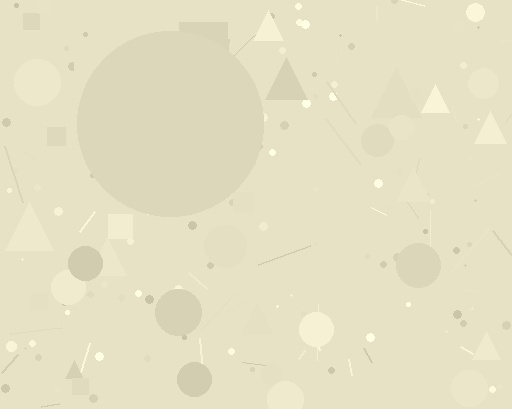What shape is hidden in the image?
A circle is hidden in the image.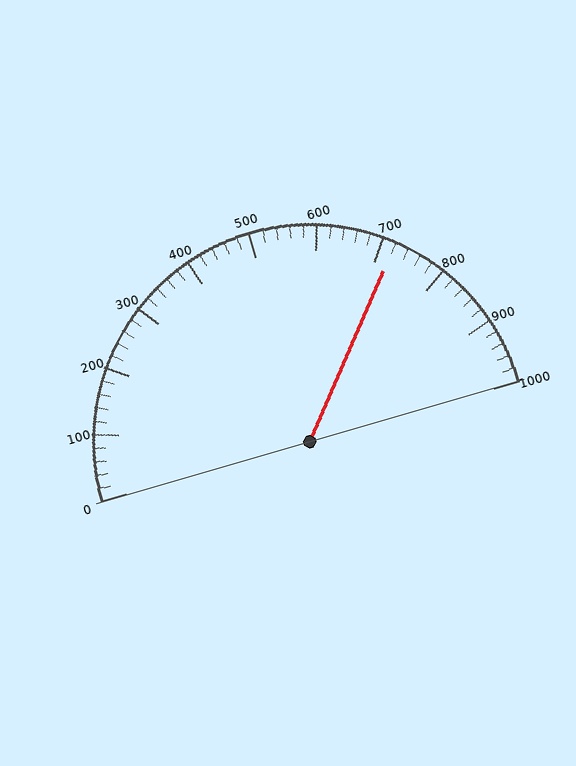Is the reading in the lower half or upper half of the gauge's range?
The reading is in the upper half of the range (0 to 1000).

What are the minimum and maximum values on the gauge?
The gauge ranges from 0 to 1000.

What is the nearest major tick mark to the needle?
The nearest major tick mark is 700.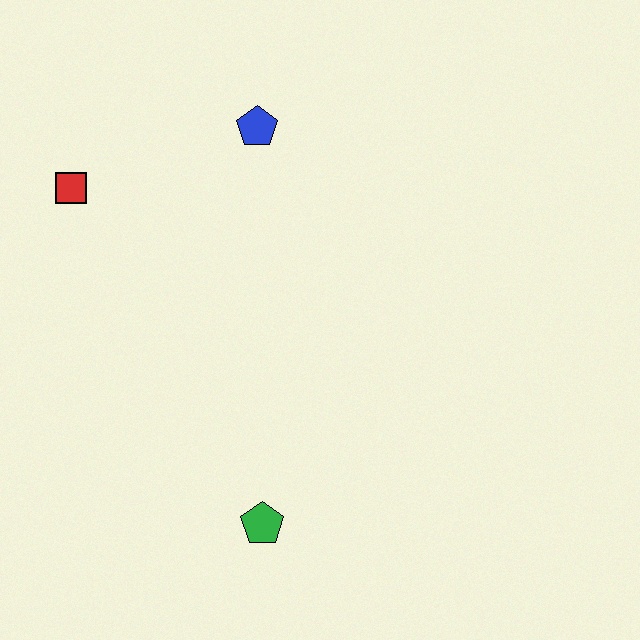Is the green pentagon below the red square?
Yes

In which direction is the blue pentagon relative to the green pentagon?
The blue pentagon is above the green pentagon.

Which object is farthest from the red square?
The green pentagon is farthest from the red square.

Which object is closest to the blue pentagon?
The red square is closest to the blue pentagon.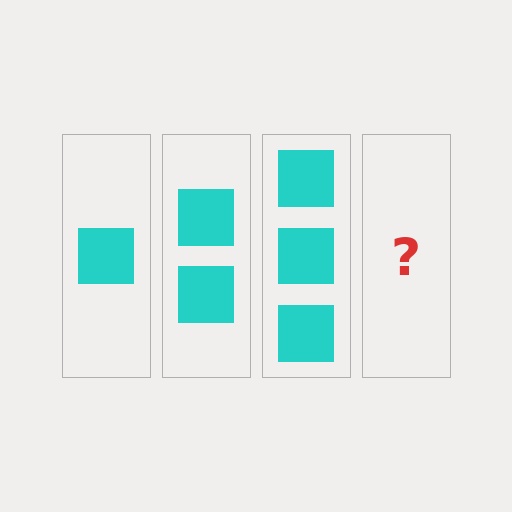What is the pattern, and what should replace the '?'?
The pattern is that each step adds one more square. The '?' should be 4 squares.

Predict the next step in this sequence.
The next step is 4 squares.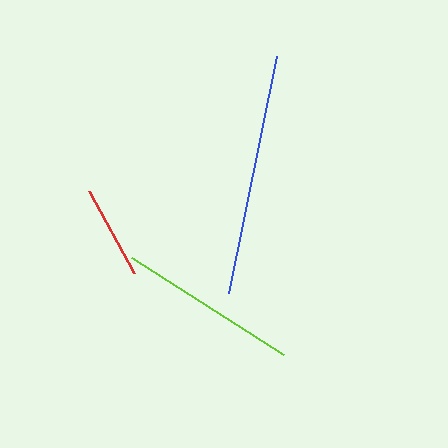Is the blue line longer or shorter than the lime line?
The blue line is longer than the lime line.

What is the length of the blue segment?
The blue segment is approximately 242 pixels long.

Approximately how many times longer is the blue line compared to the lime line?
The blue line is approximately 1.3 times the length of the lime line.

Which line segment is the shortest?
The red line is the shortest at approximately 94 pixels.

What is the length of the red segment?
The red segment is approximately 94 pixels long.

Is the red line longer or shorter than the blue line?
The blue line is longer than the red line.